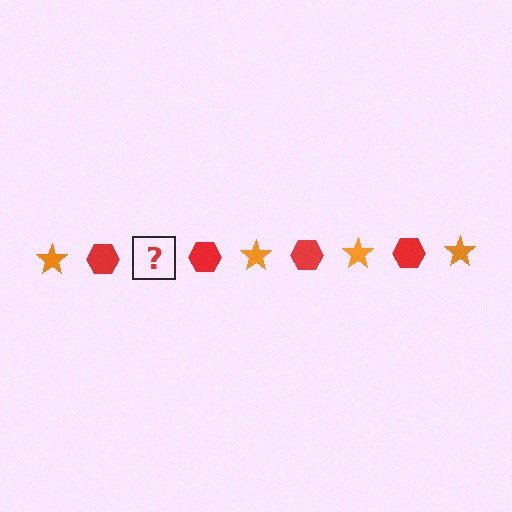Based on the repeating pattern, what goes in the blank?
The blank should be an orange star.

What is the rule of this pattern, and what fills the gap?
The rule is that the pattern alternates between orange star and red hexagon. The gap should be filled with an orange star.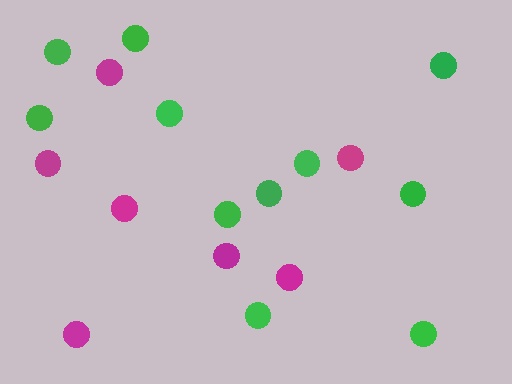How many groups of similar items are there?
There are 2 groups: one group of green circles (11) and one group of magenta circles (7).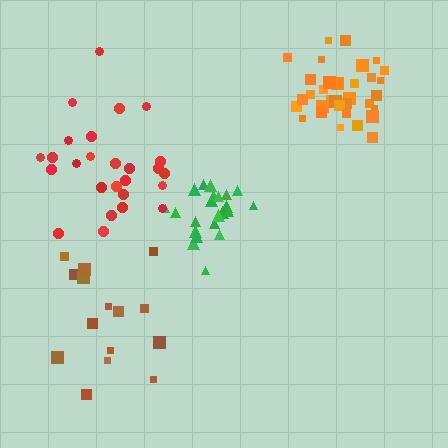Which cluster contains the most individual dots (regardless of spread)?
Orange (33).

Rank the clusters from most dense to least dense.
orange, green, red, brown.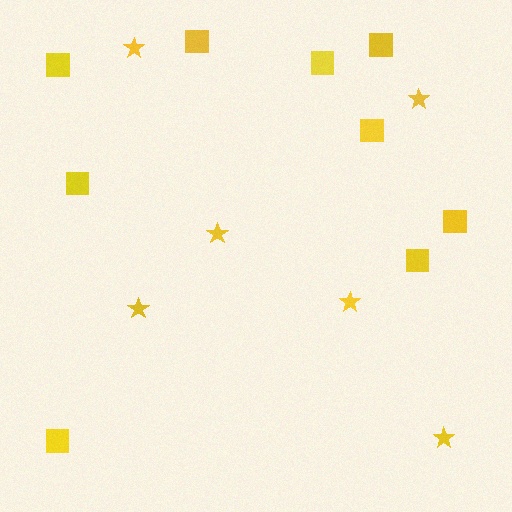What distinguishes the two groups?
There are 2 groups: one group of stars (6) and one group of squares (9).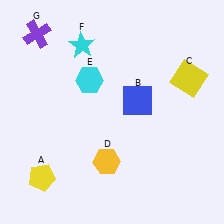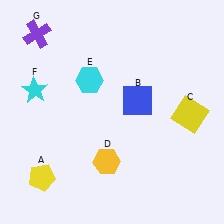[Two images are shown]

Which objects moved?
The objects that moved are: the yellow square (C), the cyan star (F).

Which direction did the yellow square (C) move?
The yellow square (C) moved down.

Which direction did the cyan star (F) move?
The cyan star (F) moved left.